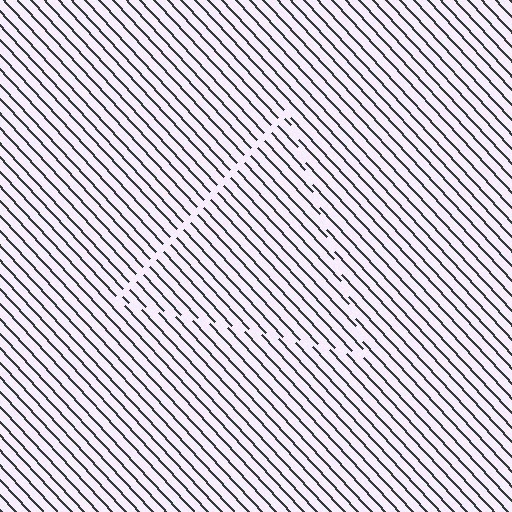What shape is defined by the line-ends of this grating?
An illusory triangle. The interior of the shape contains the same grating, shifted by half a period — the contour is defined by the phase discontinuity where line-ends from the inner and outer gratings abut.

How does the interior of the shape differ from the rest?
The interior of the shape contains the same grating, shifted by half a period — the contour is defined by the phase discontinuity where line-ends from the inner and outer gratings abut.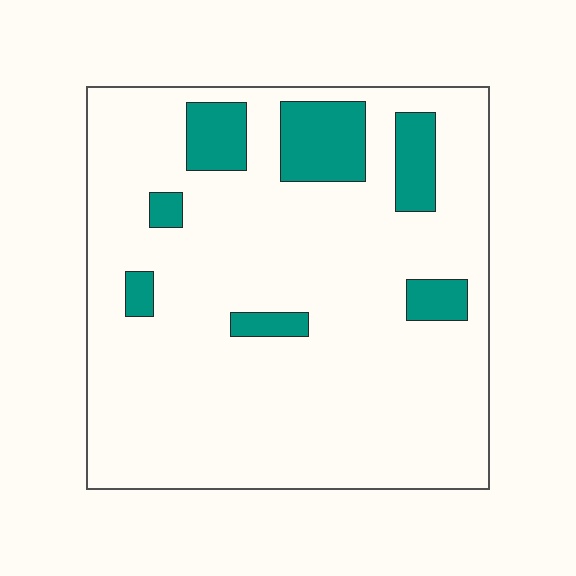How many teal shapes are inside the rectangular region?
7.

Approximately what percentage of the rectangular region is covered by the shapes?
Approximately 15%.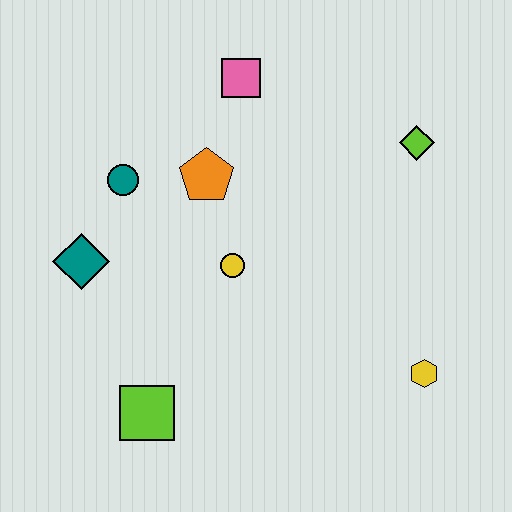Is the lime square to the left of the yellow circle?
Yes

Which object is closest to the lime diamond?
The pink square is closest to the lime diamond.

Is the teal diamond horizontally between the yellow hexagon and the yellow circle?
No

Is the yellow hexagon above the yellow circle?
No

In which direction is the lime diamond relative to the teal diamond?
The lime diamond is to the right of the teal diamond.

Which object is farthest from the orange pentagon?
The yellow hexagon is farthest from the orange pentagon.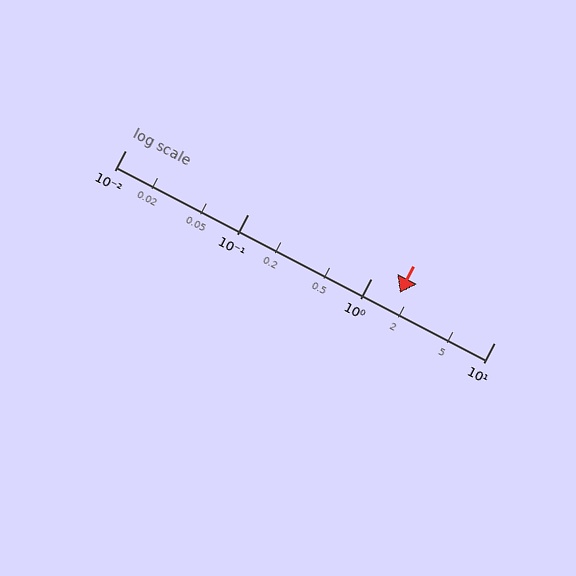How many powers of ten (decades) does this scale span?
The scale spans 3 decades, from 0.01 to 10.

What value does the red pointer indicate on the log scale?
The pointer indicates approximately 1.7.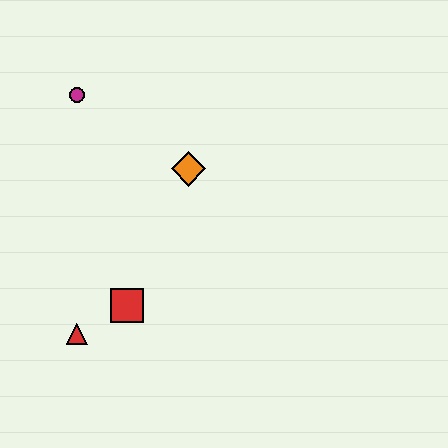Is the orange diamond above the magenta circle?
No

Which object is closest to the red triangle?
The red square is closest to the red triangle.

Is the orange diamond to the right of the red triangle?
Yes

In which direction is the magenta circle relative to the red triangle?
The magenta circle is above the red triangle.